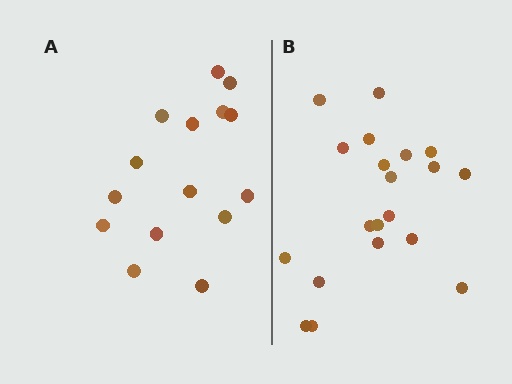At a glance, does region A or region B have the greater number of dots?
Region B (the right region) has more dots.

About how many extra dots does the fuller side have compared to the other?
Region B has about 5 more dots than region A.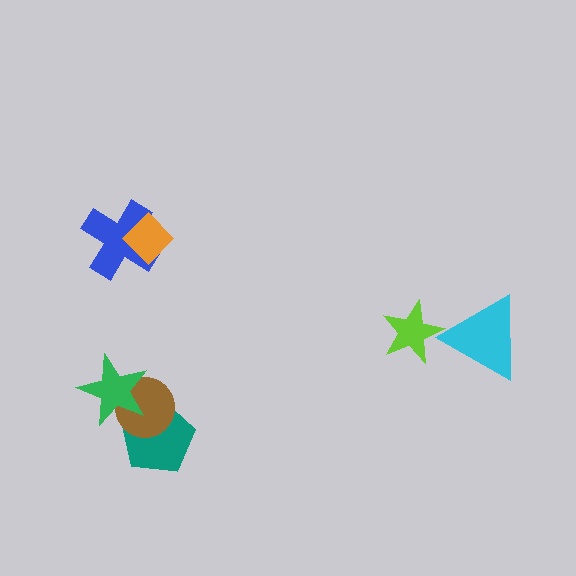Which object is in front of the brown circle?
The green star is in front of the brown circle.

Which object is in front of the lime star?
The cyan triangle is in front of the lime star.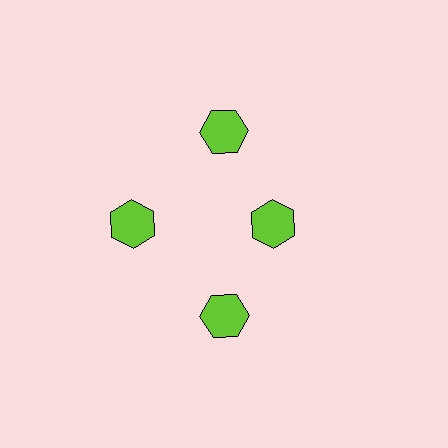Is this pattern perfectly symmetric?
No. The 4 lime hexagons are arranged in a ring, but one element near the 3 o'clock position is pulled inward toward the center, breaking the 4-fold rotational symmetry.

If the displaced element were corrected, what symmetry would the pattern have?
It would have 4-fold rotational symmetry — the pattern would map onto itself every 90 degrees.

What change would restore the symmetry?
The symmetry would be restored by moving it outward, back onto the ring so that all 4 hexagons sit at equal angles and equal distance from the center.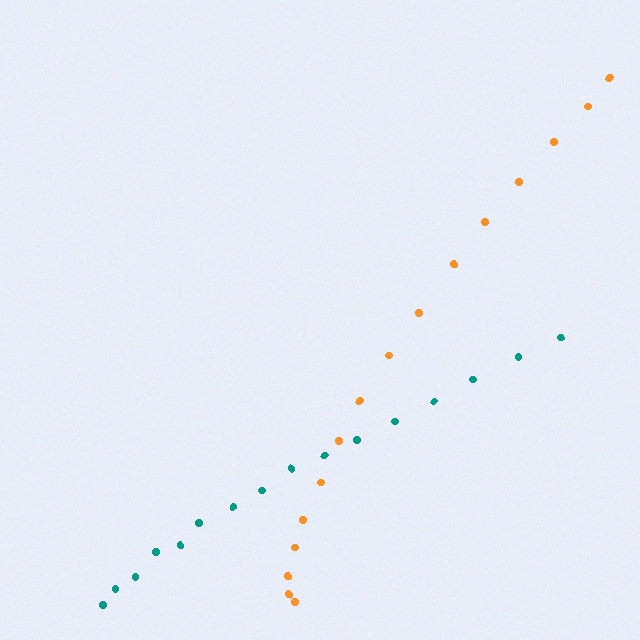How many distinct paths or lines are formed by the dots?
There are 2 distinct paths.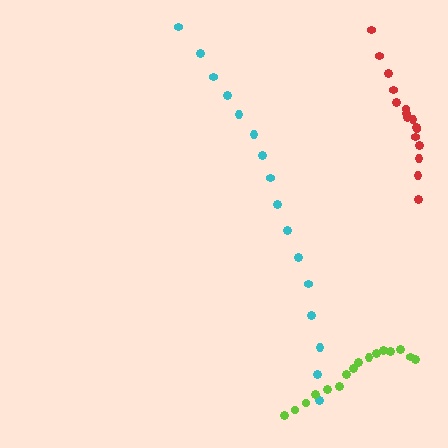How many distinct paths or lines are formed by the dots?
There are 3 distinct paths.